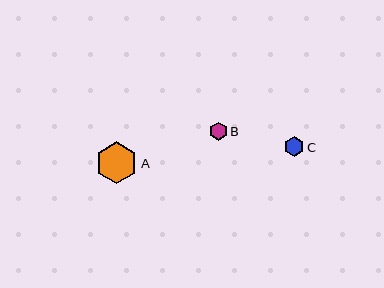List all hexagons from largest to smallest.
From largest to smallest: A, C, B.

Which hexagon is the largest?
Hexagon A is the largest with a size of approximately 42 pixels.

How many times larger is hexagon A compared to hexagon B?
Hexagon A is approximately 2.3 times the size of hexagon B.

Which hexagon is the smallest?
Hexagon B is the smallest with a size of approximately 18 pixels.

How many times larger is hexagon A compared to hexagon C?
Hexagon A is approximately 2.1 times the size of hexagon C.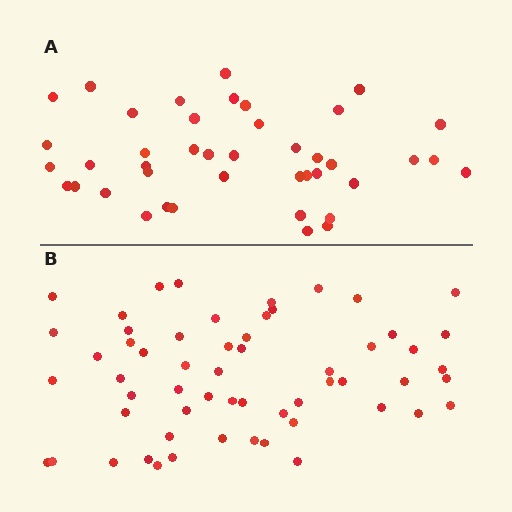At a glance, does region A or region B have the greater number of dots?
Region B (the bottom region) has more dots.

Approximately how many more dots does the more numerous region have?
Region B has approximately 15 more dots than region A.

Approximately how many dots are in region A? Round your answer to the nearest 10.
About 40 dots. (The exact count is 42, which rounds to 40.)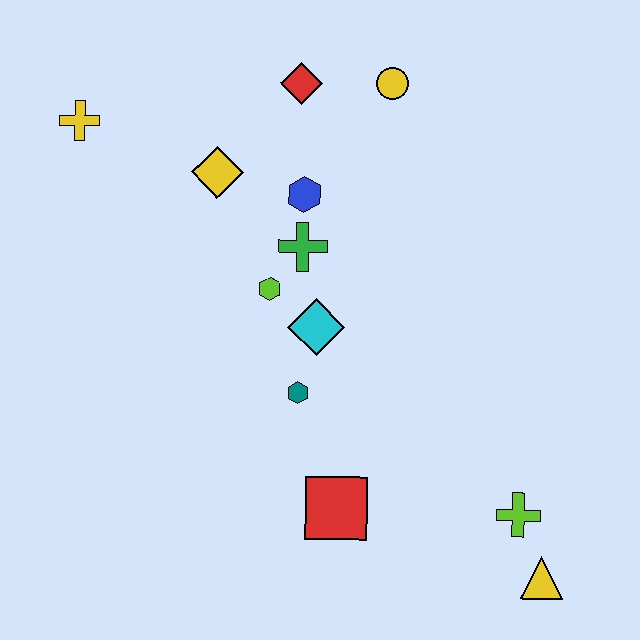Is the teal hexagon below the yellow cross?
Yes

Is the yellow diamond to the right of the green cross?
No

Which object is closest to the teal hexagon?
The cyan diamond is closest to the teal hexagon.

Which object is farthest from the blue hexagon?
The yellow triangle is farthest from the blue hexagon.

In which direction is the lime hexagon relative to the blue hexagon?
The lime hexagon is below the blue hexagon.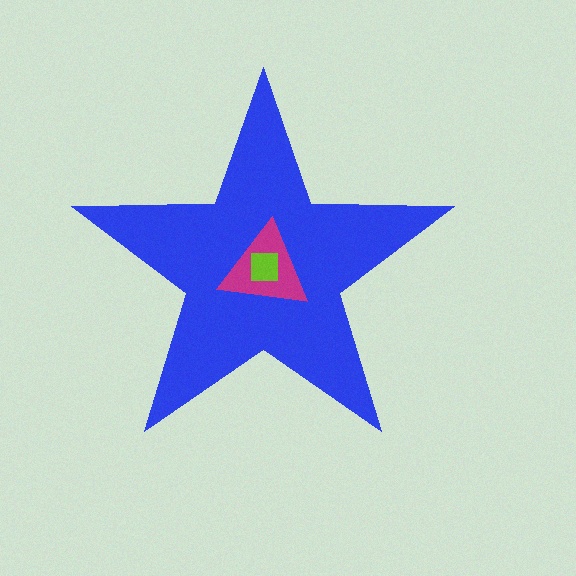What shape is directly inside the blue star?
The magenta triangle.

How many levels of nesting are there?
3.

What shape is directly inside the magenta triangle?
The lime square.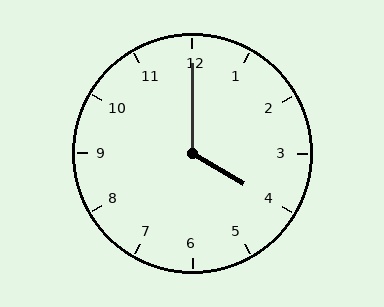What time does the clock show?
4:00.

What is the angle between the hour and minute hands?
Approximately 120 degrees.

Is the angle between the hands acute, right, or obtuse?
It is obtuse.